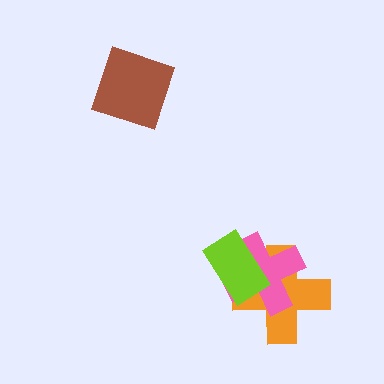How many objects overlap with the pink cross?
2 objects overlap with the pink cross.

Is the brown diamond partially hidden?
No, no other shape covers it.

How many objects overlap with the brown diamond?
0 objects overlap with the brown diamond.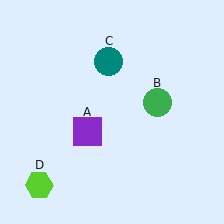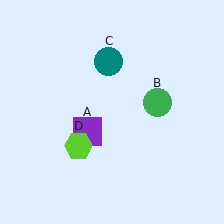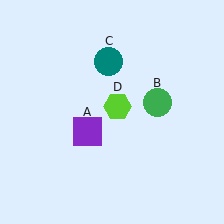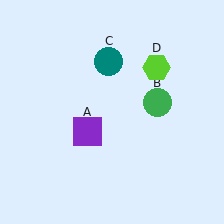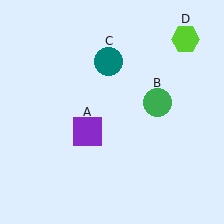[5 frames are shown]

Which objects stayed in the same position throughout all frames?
Purple square (object A) and green circle (object B) and teal circle (object C) remained stationary.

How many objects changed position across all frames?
1 object changed position: lime hexagon (object D).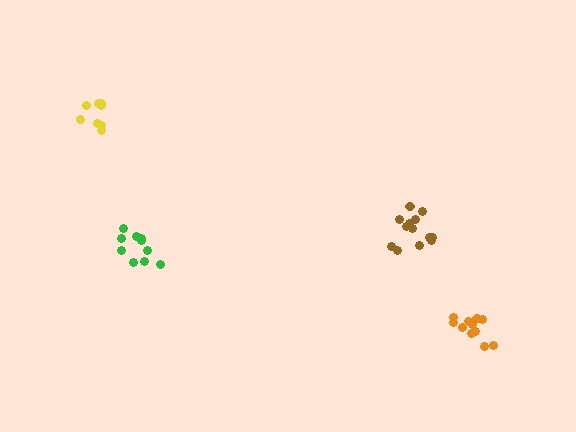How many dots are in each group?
Group 1: 8 dots, Group 2: 11 dots, Group 3: 13 dots, Group 4: 10 dots (42 total).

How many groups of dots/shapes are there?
There are 4 groups.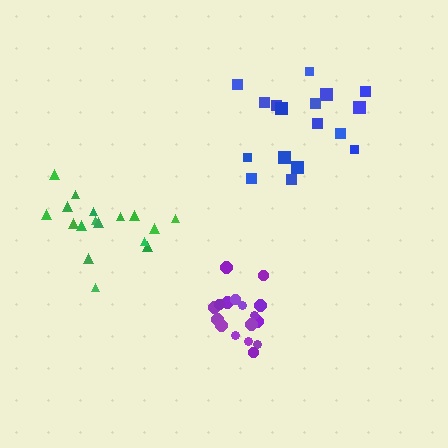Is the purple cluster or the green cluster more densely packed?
Purple.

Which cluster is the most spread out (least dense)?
Green.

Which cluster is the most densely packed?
Purple.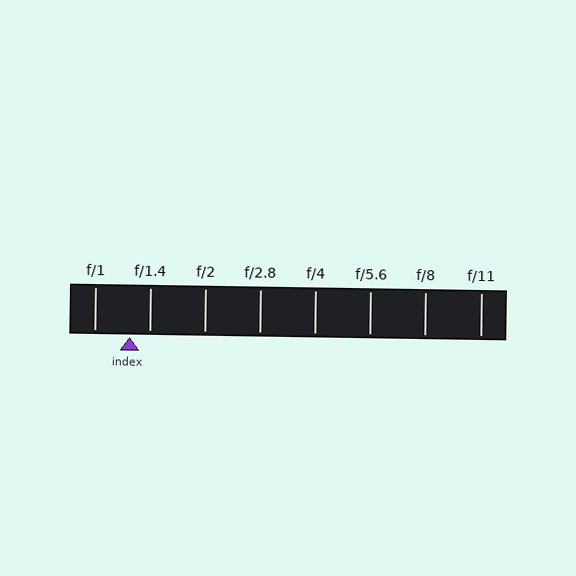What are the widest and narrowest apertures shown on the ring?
The widest aperture shown is f/1 and the narrowest is f/11.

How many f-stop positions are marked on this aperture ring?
There are 8 f-stop positions marked.